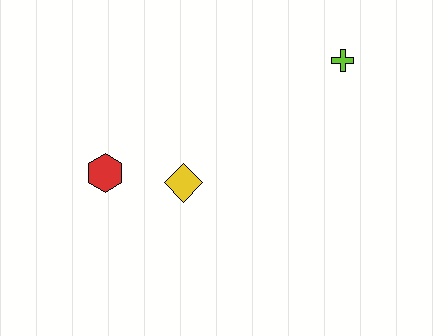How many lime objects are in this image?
There is 1 lime object.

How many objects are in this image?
There are 3 objects.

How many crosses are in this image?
There is 1 cross.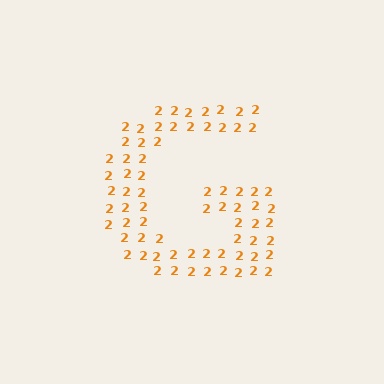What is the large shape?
The large shape is the letter G.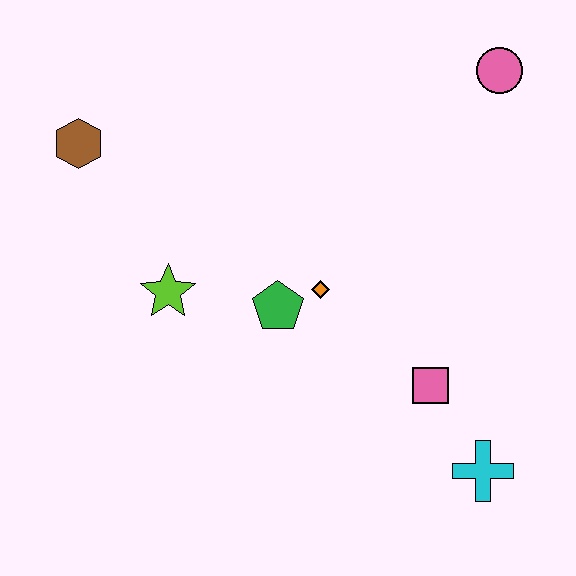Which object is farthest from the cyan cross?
The brown hexagon is farthest from the cyan cross.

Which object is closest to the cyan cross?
The pink square is closest to the cyan cross.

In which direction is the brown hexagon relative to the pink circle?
The brown hexagon is to the left of the pink circle.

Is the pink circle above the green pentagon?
Yes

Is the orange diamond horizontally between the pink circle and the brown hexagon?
Yes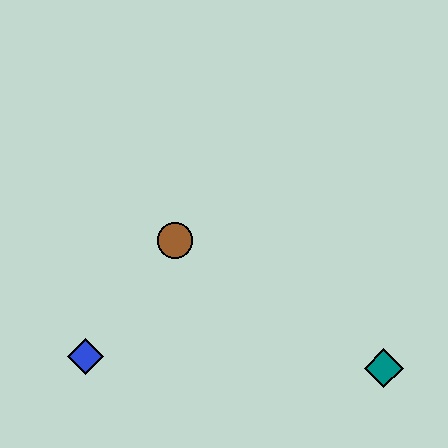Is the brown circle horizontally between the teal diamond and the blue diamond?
Yes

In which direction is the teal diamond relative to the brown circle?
The teal diamond is to the right of the brown circle.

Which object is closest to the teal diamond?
The brown circle is closest to the teal diamond.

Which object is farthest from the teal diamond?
The blue diamond is farthest from the teal diamond.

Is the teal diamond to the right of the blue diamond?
Yes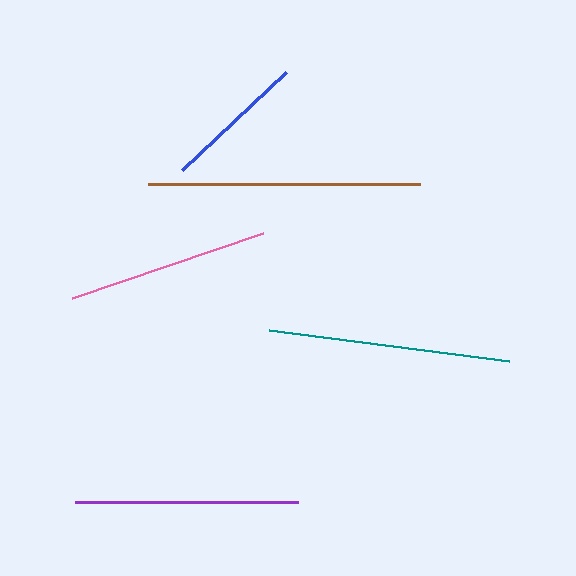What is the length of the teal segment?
The teal segment is approximately 242 pixels long.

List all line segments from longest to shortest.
From longest to shortest: brown, teal, purple, pink, blue.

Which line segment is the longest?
The brown line is the longest at approximately 272 pixels.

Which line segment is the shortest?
The blue line is the shortest at approximately 143 pixels.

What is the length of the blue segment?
The blue segment is approximately 143 pixels long.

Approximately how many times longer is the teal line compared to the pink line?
The teal line is approximately 1.2 times the length of the pink line.